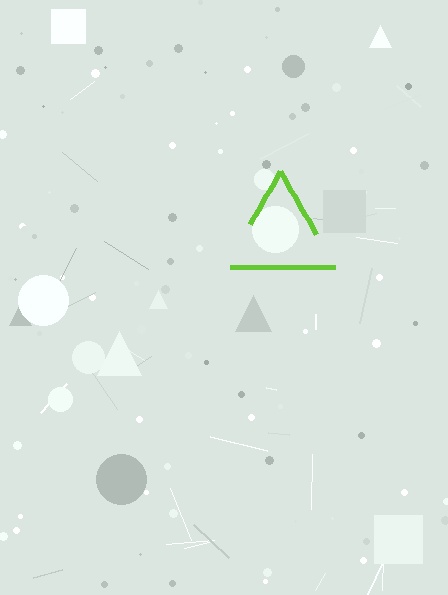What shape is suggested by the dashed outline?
The dashed outline suggests a triangle.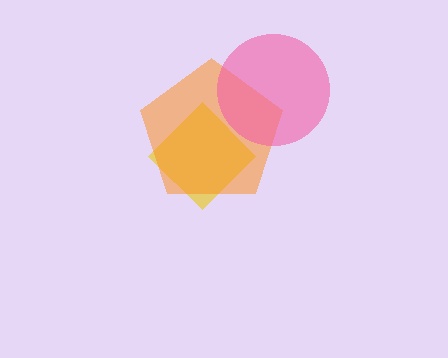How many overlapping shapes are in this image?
There are 3 overlapping shapes in the image.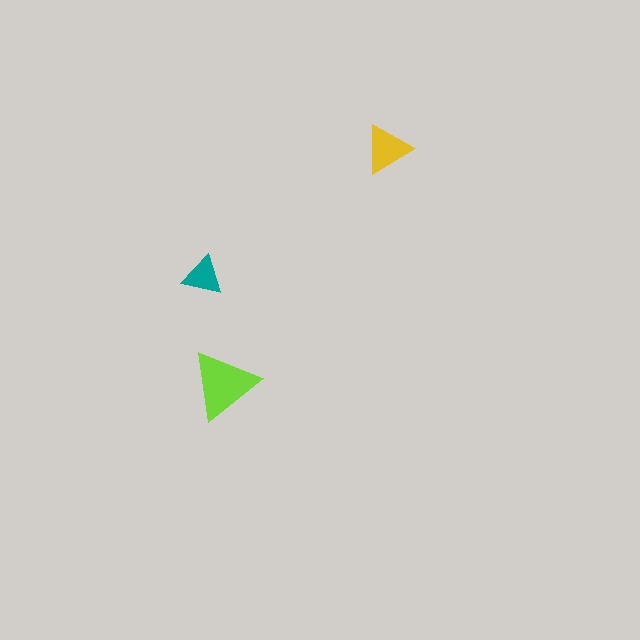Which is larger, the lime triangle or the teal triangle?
The lime one.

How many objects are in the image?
There are 3 objects in the image.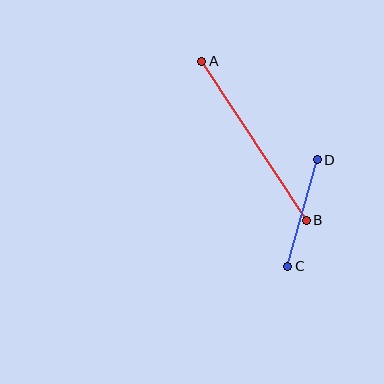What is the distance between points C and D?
The distance is approximately 111 pixels.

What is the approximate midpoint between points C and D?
The midpoint is at approximately (303, 213) pixels.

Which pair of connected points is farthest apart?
Points A and B are farthest apart.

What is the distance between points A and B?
The distance is approximately 190 pixels.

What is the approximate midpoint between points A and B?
The midpoint is at approximately (254, 141) pixels.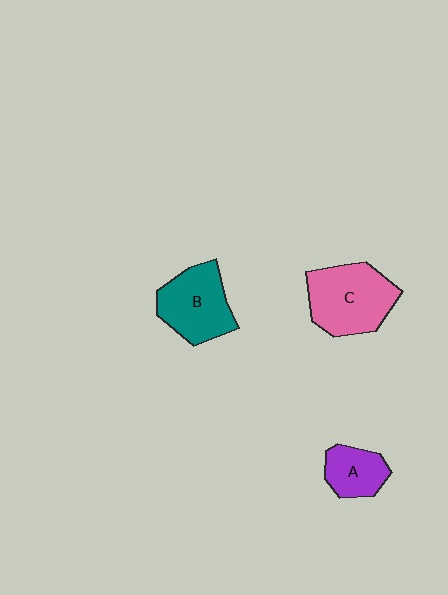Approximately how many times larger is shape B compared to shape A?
Approximately 1.6 times.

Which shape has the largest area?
Shape C (pink).